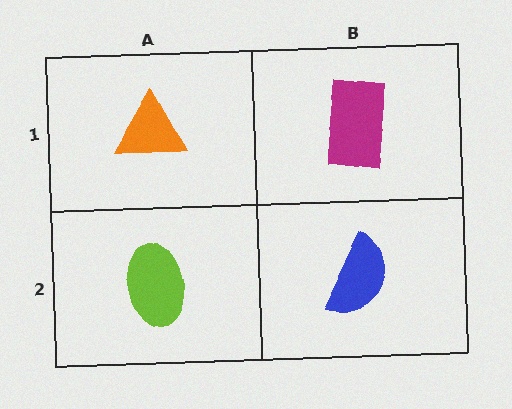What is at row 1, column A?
An orange triangle.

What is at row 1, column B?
A magenta rectangle.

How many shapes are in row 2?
2 shapes.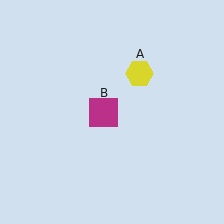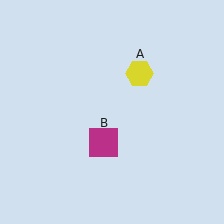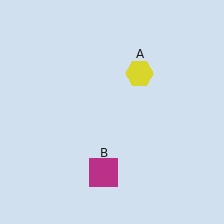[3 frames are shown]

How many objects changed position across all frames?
1 object changed position: magenta square (object B).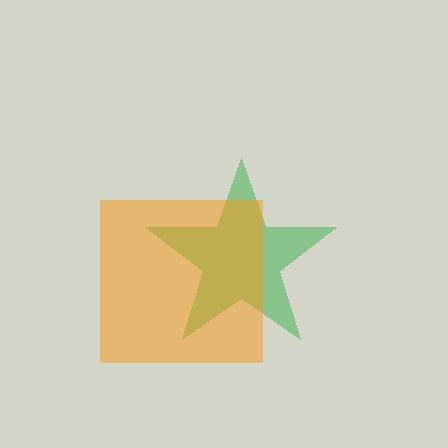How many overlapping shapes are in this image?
There are 2 overlapping shapes in the image.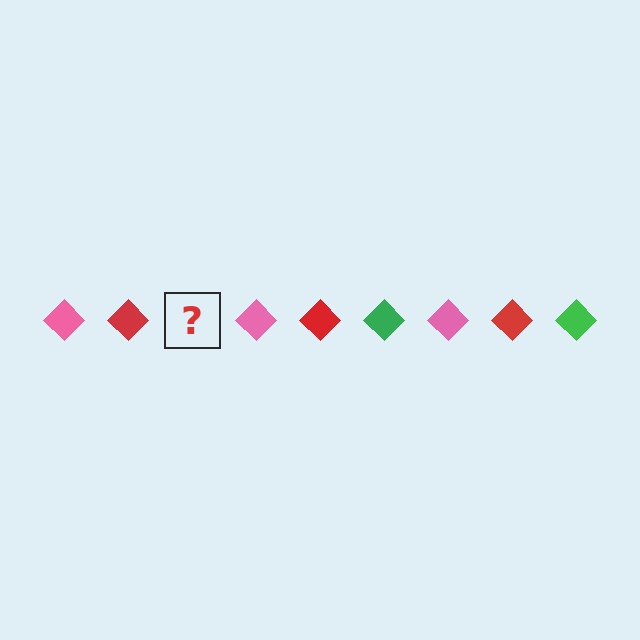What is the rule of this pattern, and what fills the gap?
The rule is that the pattern cycles through pink, red, green diamonds. The gap should be filled with a green diamond.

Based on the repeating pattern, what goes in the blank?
The blank should be a green diamond.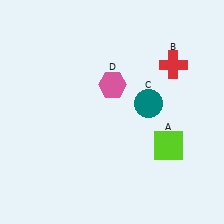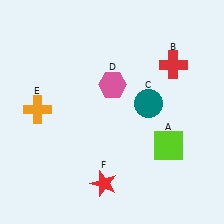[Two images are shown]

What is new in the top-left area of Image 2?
An orange cross (E) was added in the top-left area of Image 2.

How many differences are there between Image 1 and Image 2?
There are 2 differences between the two images.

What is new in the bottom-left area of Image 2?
A red star (F) was added in the bottom-left area of Image 2.